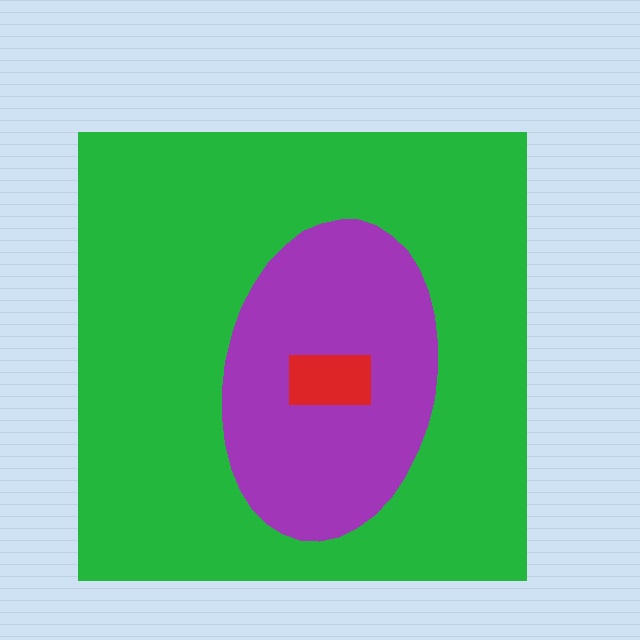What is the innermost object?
The red rectangle.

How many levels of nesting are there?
3.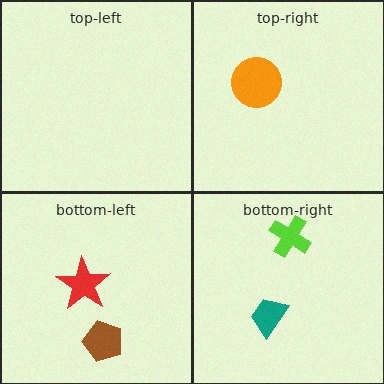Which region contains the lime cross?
The bottom-right region.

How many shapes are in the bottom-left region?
2.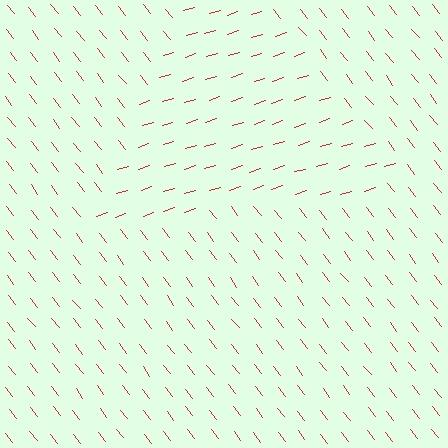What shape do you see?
I see a triangle.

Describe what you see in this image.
The image is filled with small red line segments. A triangle region in the image has lines oriented differently from the surrounding lines, creating a visible texture boundary.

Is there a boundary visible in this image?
Yes, there is a texture boundary formed by a change in line orientation.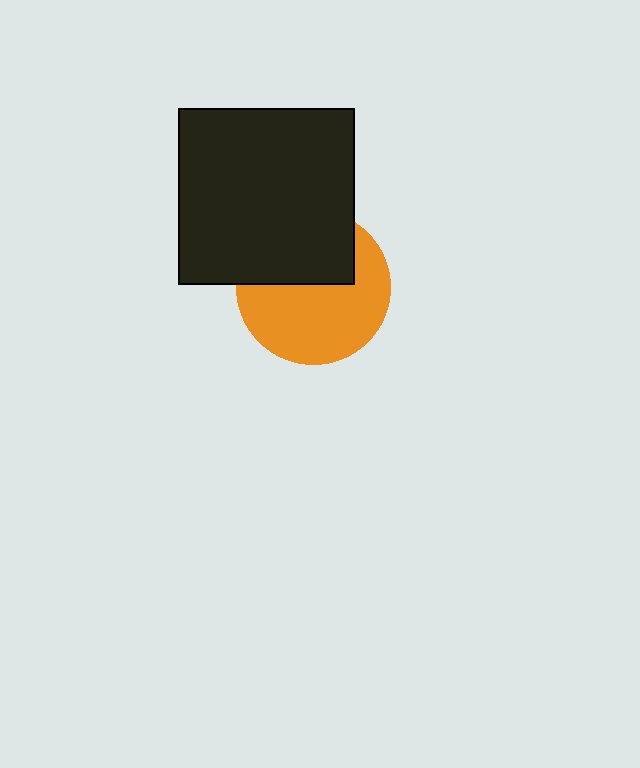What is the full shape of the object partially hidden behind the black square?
The partially hidden object is an orange circle.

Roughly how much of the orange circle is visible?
About half of it is visible (roughly 60%).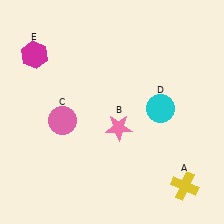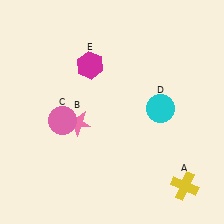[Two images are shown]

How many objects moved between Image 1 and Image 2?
2 objects moved between the two images.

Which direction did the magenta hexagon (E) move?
The magenta hexagon (E) moved right.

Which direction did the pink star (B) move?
The pink star (B) moved left.